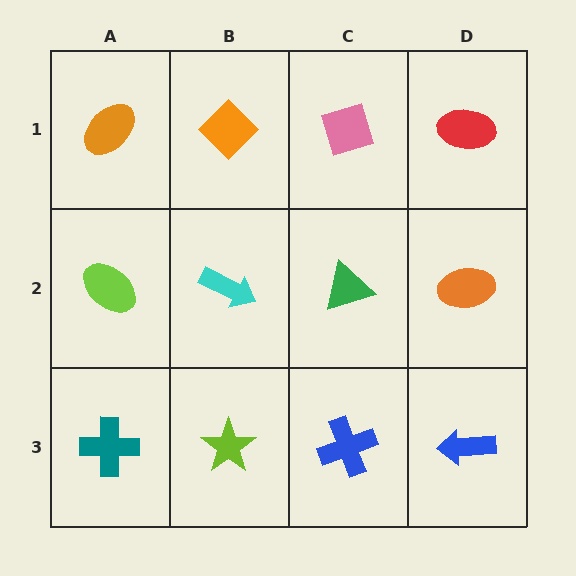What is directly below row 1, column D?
An orange ellipse.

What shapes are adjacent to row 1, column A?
A lime ellipse (row 2, column A), an orange diamond (row 1, column B).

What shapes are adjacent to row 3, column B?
A cyan arrow (row 2, column B), a teal cross (row 3, column A), a blue cross (row 3, column C).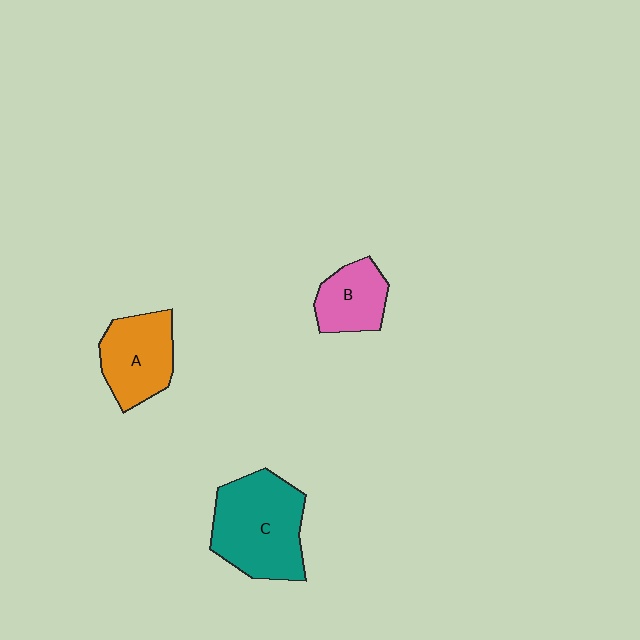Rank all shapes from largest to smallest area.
From largest to smallest: C (teal), A (orange), B (pink).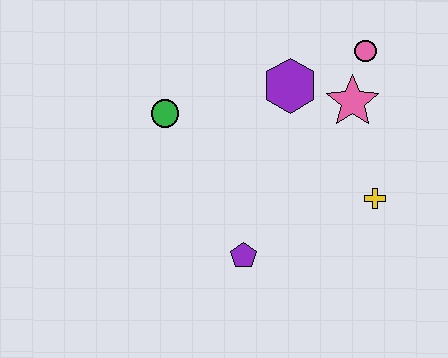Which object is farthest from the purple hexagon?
The purple pentagon is farthest from the purple hexagon.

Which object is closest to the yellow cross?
The pink star is closest to the yellow cross.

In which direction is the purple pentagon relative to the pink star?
The purple pentagon is below the pink star.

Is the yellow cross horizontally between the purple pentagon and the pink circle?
No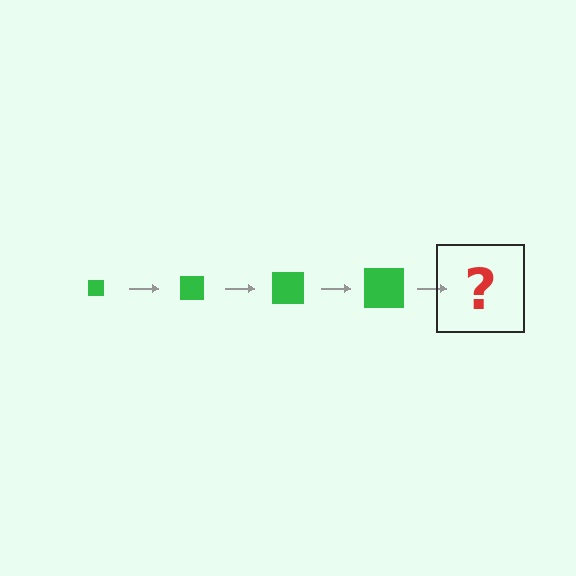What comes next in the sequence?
The next element should be a green square, larger than the previous one.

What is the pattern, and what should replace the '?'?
The pattern is that the square gets progressively larger each step. The '?' should be a green square, larger than the previous one.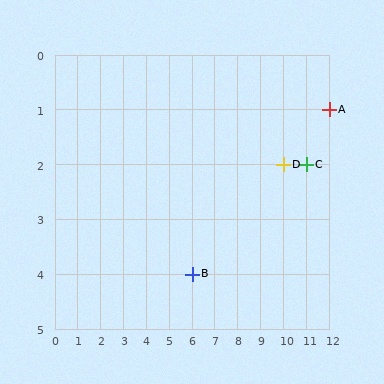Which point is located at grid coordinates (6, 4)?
Point B is at (6, 4).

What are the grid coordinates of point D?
Point D is at grid coordinates (10, 2).